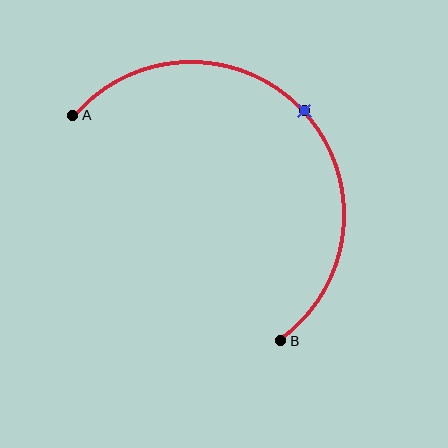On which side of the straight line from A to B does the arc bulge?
The arc bulges above and to the right of the straight line connecting A and B.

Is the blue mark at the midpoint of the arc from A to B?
Yes. The blue mark lies on the arc at equal arc-length from both A and B — it is the arc midpoint.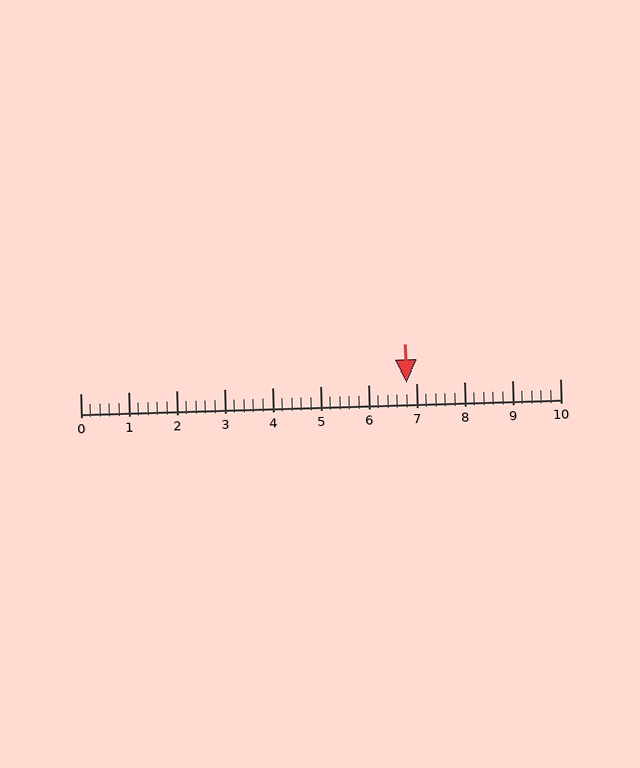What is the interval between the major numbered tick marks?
The major tick marks are spaced 1 units apart.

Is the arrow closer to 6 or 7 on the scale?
The arrow is closer to 7.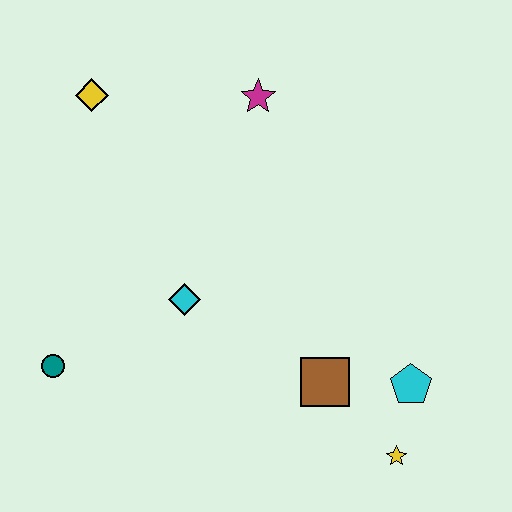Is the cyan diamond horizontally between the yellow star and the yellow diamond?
Yes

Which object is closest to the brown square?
The cyan pentagon is closest to the brown square.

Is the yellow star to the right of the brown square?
Yes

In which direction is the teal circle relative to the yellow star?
The teal circle is to the left of the yellow star.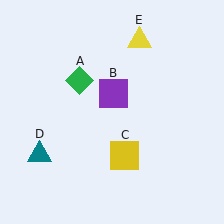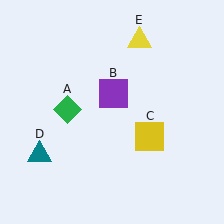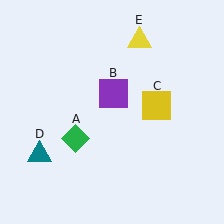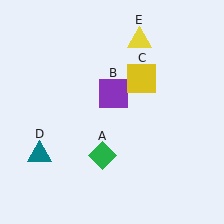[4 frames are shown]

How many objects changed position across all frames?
2 objects changed position: green diamond (object A), yellow square (object C).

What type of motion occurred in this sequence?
The green diamond (object A), yellow square (object C) rotated counterclockwise around the center of the scene.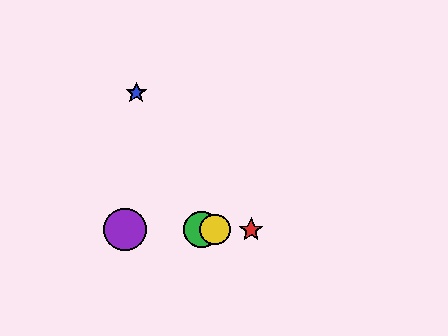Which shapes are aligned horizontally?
The red star, the green circle, the yellow circle, the purple circle are aligned horizontally.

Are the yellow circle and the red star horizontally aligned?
Yes, both are at y≈230.